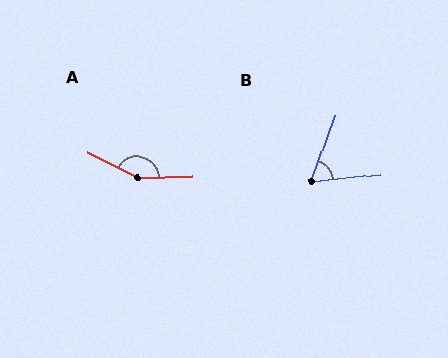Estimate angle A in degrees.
Approximately 152 degrees.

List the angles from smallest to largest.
B (64°), A (152°).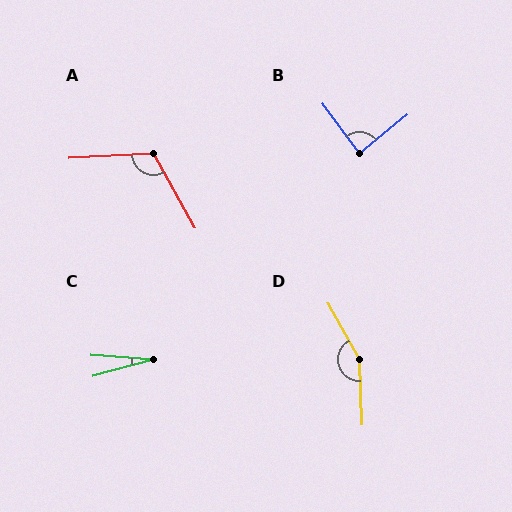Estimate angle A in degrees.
Approximately 116 degrees.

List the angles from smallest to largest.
C (19°), B (87°), A (116°), D (153°).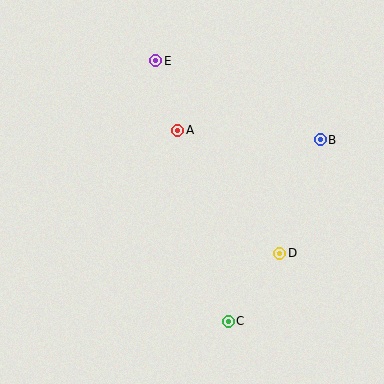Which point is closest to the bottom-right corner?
Point D is closest to the bottom-right corner.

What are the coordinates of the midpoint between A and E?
The midpoint between A and E is at (167, 95).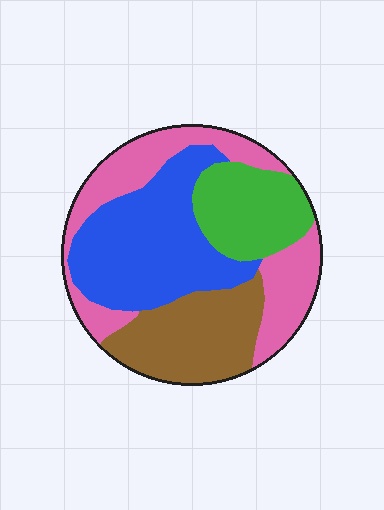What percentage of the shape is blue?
Blue covers about 30% of the shape.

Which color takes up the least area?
Green, at roughly 15%.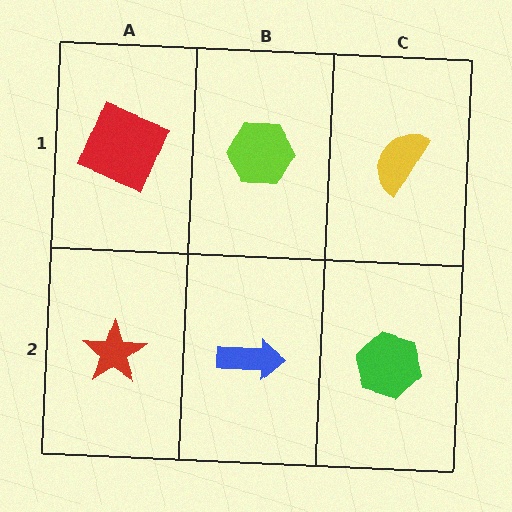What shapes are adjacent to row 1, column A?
A red star (row 2, column A), a lime hexagon (row 1, column B).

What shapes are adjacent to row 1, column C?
A green hexagon (row 2, column C), a lime hexagon (row 1, column B).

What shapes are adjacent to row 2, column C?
A yellow semicircle (row 1, column C), a blue arrow (row 2, column B).